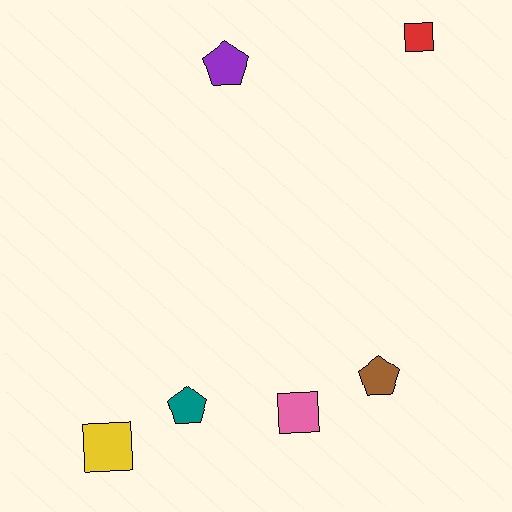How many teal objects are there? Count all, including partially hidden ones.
There is 1 teal object.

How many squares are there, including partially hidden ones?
There are 3 squares.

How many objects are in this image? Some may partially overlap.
There are 6 objects.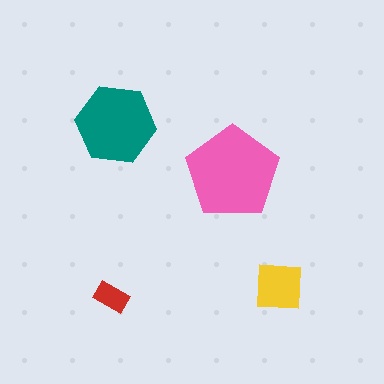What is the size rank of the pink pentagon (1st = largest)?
1st.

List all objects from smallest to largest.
The red rectangle, the yellow square, the teal hexagon, the pink pentagon.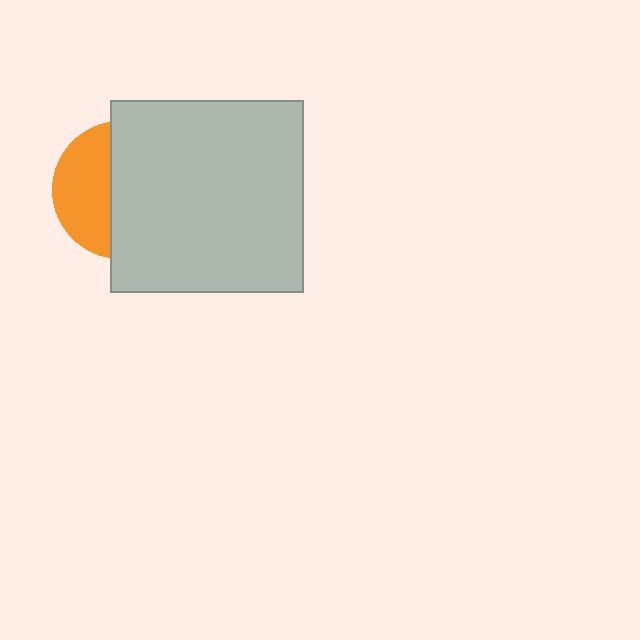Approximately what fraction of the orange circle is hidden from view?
Roughly 61% of the orange circle is hidden behind the light gray square.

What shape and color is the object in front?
The object in front is a light gray square.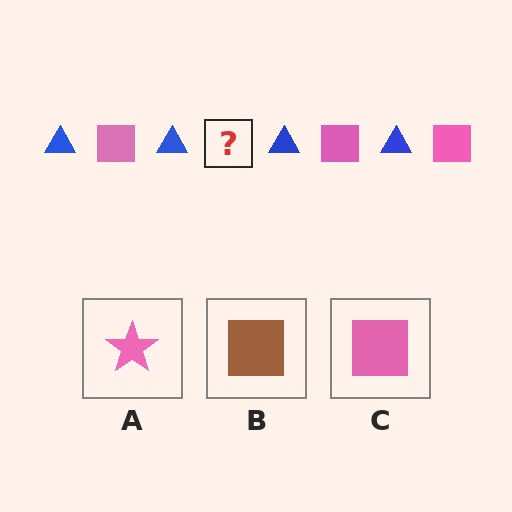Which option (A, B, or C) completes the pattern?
C.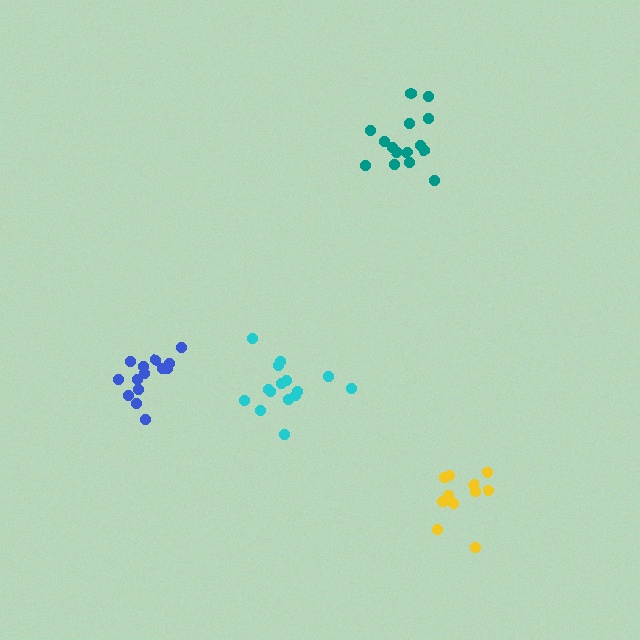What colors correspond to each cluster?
The clusters are colored: blue, yellow, teal, cyan.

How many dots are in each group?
Group 1: 14 dots, Group 2: 12 dots, Group 3: 15 dots, Group 4: 15 dots (56 total).